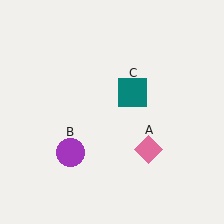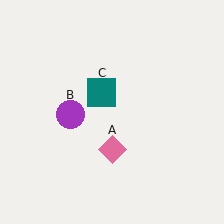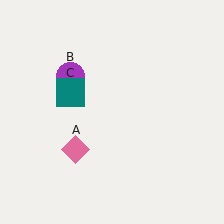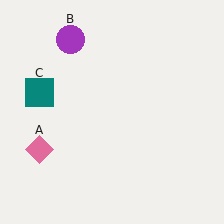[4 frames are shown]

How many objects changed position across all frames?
3 objects changed position: pink diamond (object A), purple circle (object B), teal square (object C).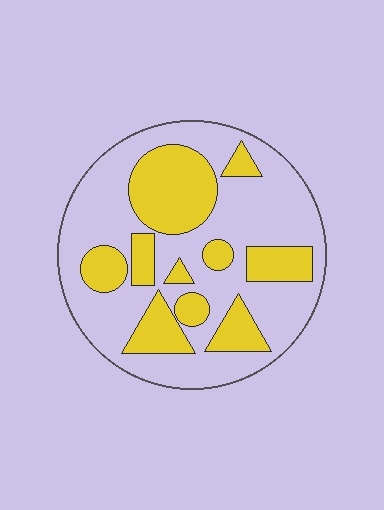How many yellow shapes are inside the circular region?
10.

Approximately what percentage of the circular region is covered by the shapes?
Approximately 35%.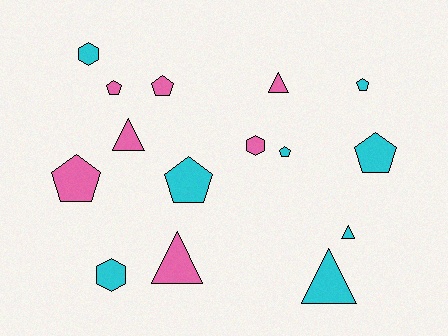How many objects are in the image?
There are 15 objects.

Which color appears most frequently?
Cyan, with 8 objects.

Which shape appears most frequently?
Pentagon, with 7 objects.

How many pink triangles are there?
There are 3 pink triangles.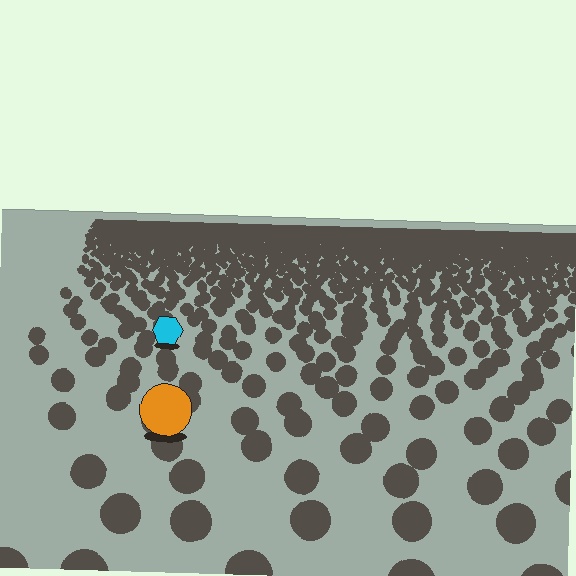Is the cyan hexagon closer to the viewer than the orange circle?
No. The orange circle is closer — you can tell from the texture gradient: the ground texture is coarser near it.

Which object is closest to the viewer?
The orange circle is closest. The texture marks near it are larger and more spread out.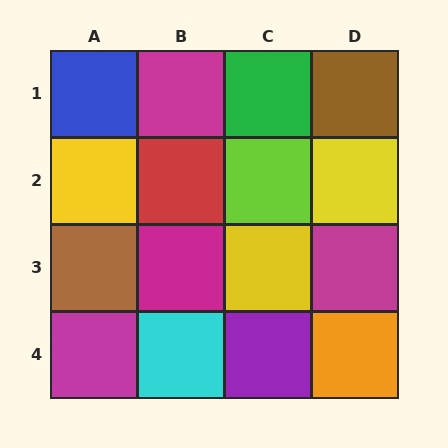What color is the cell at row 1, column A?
Blue.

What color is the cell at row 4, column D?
Orange.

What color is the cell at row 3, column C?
Yellow.